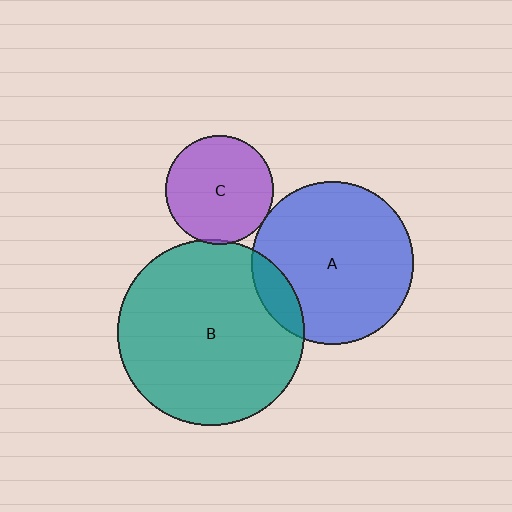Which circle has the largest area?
Circle B (teal).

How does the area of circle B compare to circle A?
Approximately 1.3 times.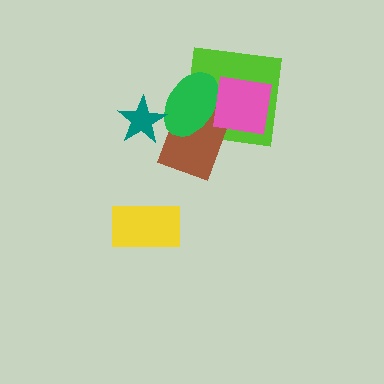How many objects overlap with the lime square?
3 objects overlap with the lime square.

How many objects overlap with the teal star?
2 objects overlap with the teal star.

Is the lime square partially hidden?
Yes, it is partially covered by another shape.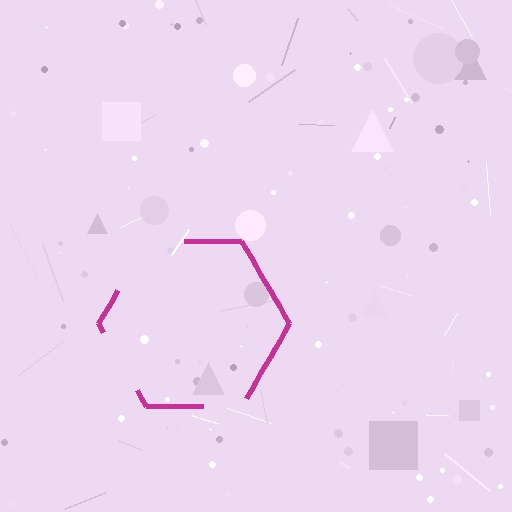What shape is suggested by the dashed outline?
The dashed outline suggests a hexagon.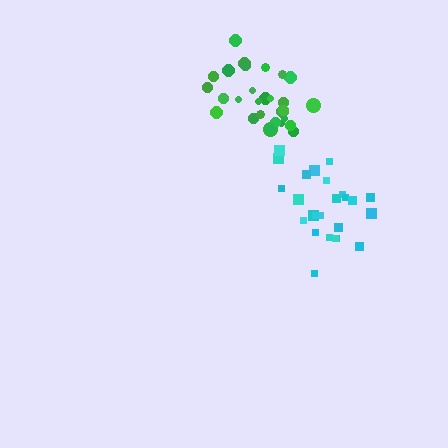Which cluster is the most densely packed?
Green.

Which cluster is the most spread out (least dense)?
Cyan.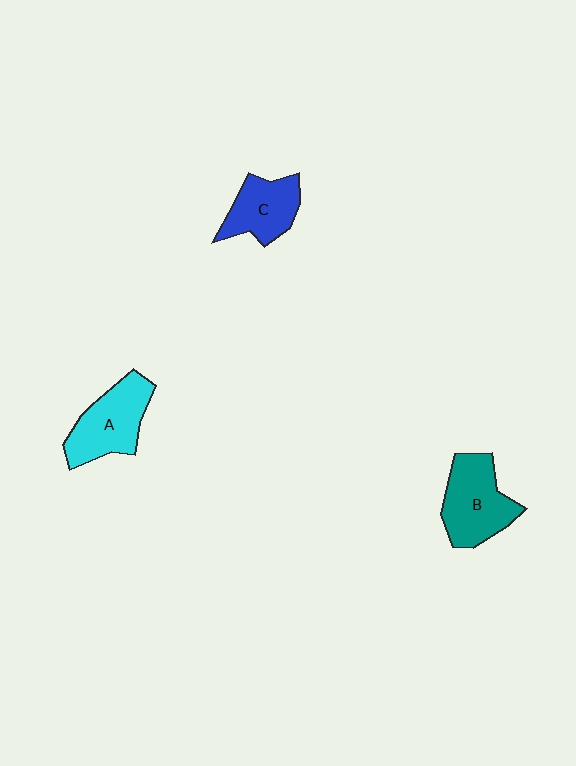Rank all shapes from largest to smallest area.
From largest to smallest: B (teal), A (cyan), C (blue).